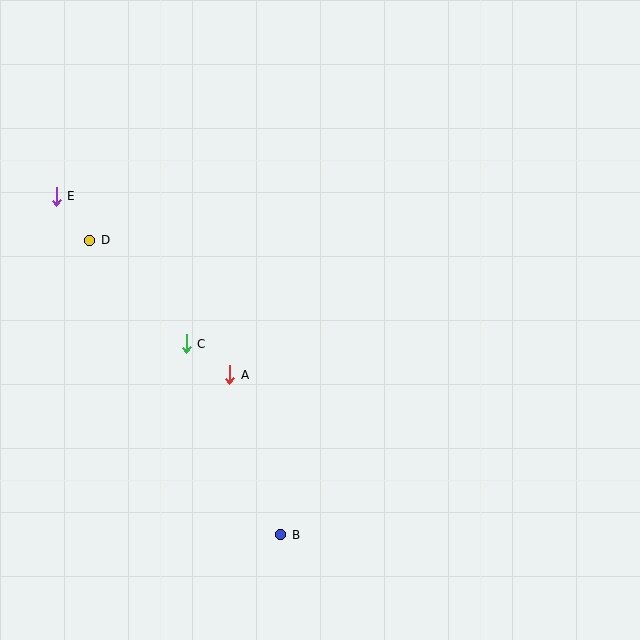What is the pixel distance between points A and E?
The distance between A and E is 249 pixels.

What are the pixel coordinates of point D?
Point D is at (90, 240).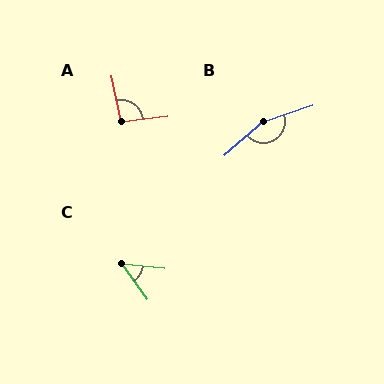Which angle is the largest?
B, at approximately 157 degrees.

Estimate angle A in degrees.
Approximately 94 degrees.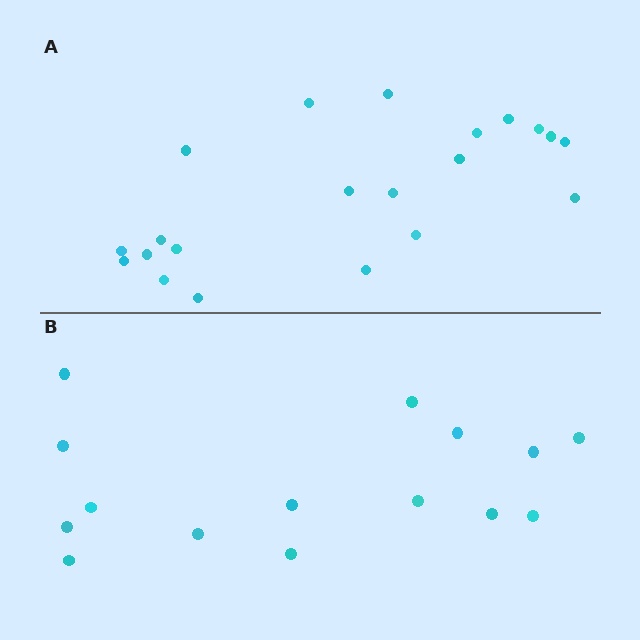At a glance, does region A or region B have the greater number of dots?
Region A (the top region) has more dots.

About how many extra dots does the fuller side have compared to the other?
Region A has about 6 more dots than region B.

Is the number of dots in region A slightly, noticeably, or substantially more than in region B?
Region A has noticeably more, but not dramatically so. The ratio is roughly 1.4 to 1.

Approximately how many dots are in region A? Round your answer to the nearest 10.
About 20 dots. (The exact count is 21, which rounds to 20.)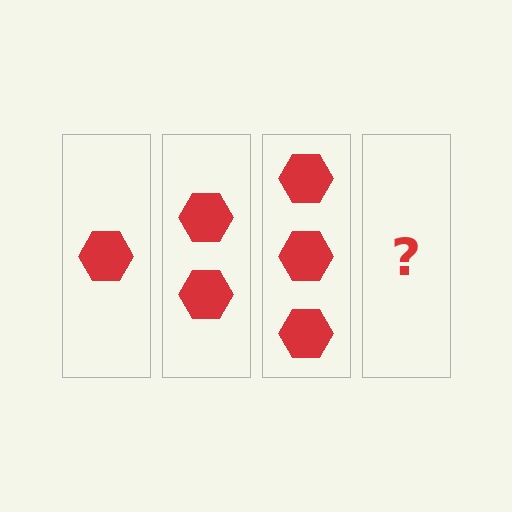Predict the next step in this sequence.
The next step is 4 hexagons.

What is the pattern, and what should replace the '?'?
The pattern is that each step adds one more hexagon. The '?' should be 4 hexagons.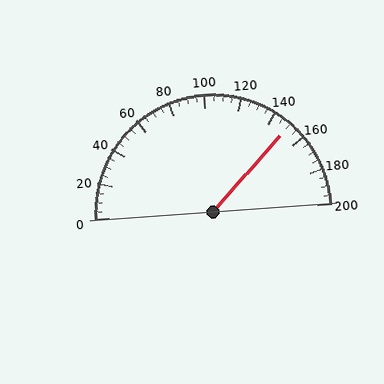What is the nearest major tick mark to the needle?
The nearest major tick mark is 160.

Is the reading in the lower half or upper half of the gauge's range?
The reading is in the upper half of the range (0 to 200).